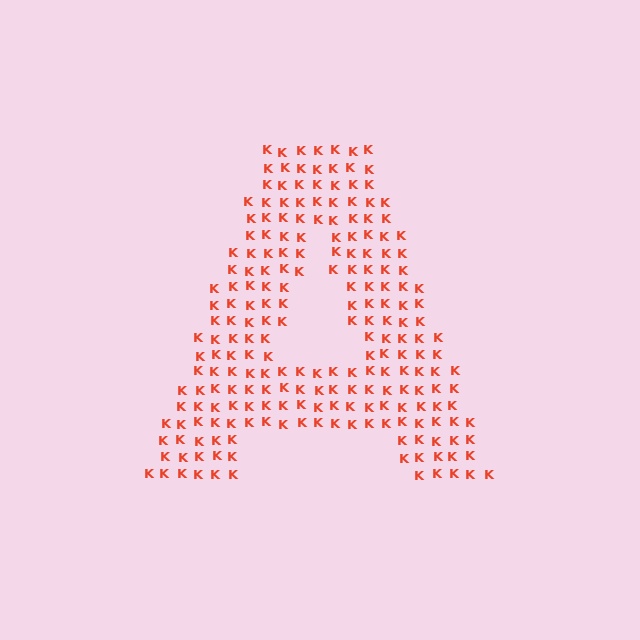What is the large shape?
The large shape is the letter A.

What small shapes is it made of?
It is made of small letter K's.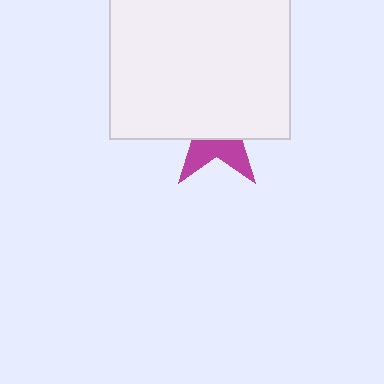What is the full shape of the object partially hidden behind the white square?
The partially hidden object is a magenta star.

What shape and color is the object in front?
The object in front is a white square.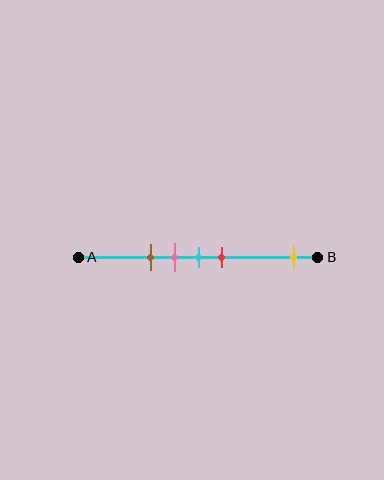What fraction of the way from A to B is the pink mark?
The pink mark is approximately 40% (0.4) of the way from A to B.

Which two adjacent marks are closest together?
The pink and cyan marks are the closest adjacent pair.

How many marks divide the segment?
There are 5 marks dividing the segment.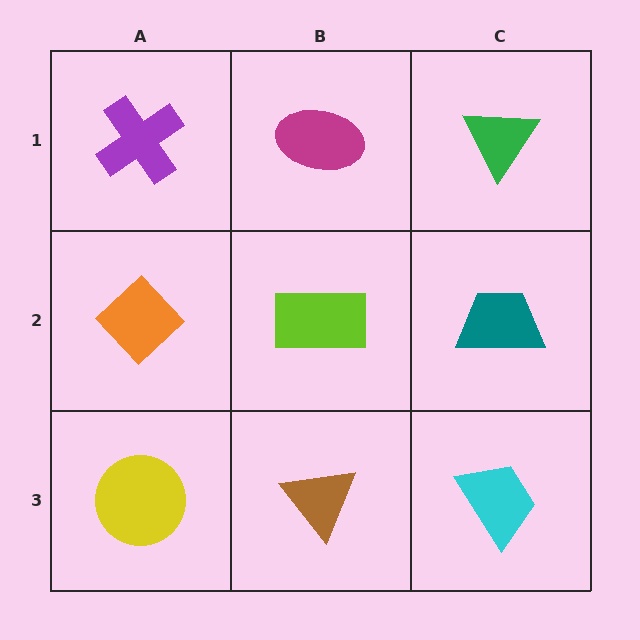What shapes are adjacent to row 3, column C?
A teal trapezoid (row 2, column C), a brown triangle (row 3, column B).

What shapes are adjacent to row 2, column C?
A green triangle (row 1, column C), a cyan trapezoid (row 3, column C), a lime rectangle (row 2, column B).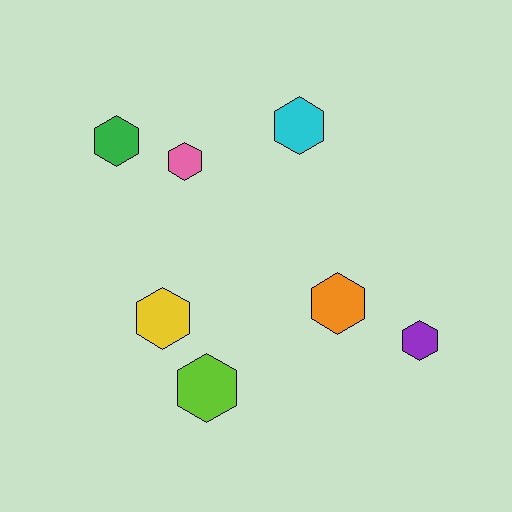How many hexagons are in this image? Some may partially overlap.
There are 7 hexagons.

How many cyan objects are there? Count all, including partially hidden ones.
There is 1 cyan object.